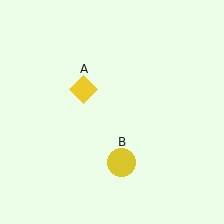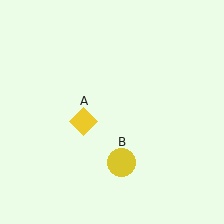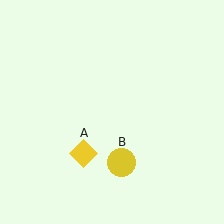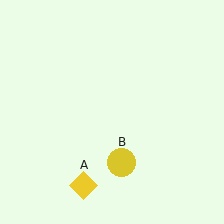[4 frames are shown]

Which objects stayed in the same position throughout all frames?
Yellow circle (object B) remained stationary.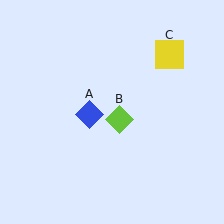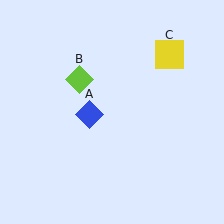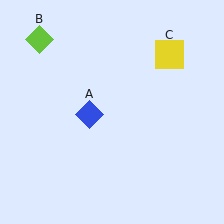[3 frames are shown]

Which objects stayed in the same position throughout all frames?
Blue diamond (object A) and yellow square (object C) remained stationary.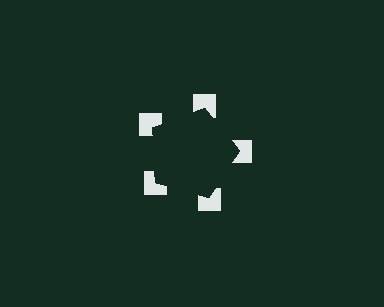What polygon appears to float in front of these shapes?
An illusory pentagon — its edges are inferred from the aligned wedge cuts in the notched squares, not physically drawn.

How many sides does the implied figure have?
5 sides.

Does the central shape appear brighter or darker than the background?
It typically appears slightly darker than the background, even though no actual brightness change is drawn.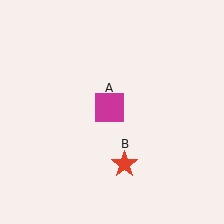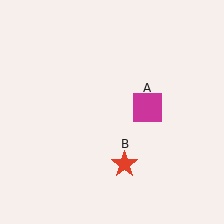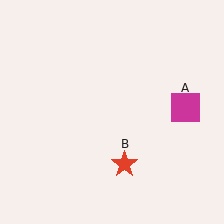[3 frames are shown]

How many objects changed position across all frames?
1 object changed position: magenta square (object A).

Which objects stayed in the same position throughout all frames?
Red star (object B) remained stationary.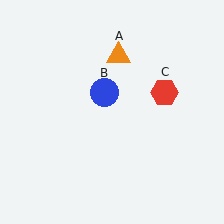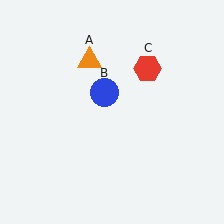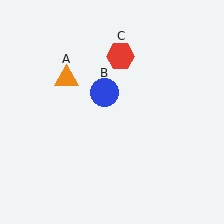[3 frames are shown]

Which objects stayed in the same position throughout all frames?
Blue circle (object B) remained stationary.